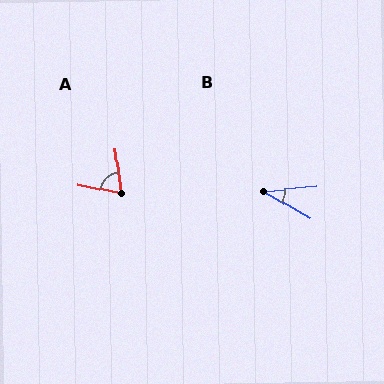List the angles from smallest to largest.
B (36°), A (71°).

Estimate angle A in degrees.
Approximately 71 degrees.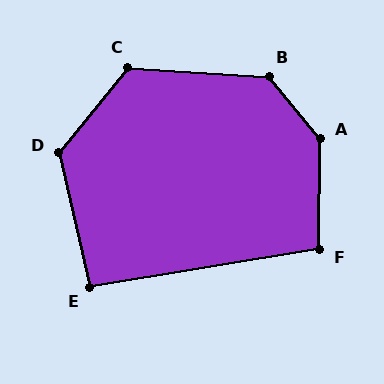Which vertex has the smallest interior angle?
E, at approximately 94 degrees.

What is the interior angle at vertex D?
Approximately 127 degrees (obtuse).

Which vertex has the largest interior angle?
A, at approximately 140 degrees.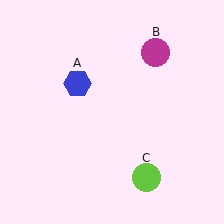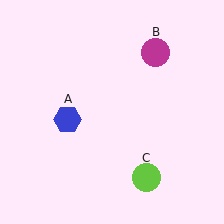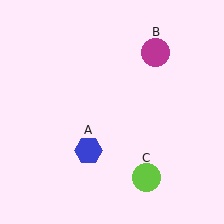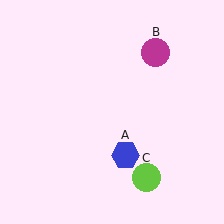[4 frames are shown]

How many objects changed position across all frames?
1 object changed position: blue hexagon (object A).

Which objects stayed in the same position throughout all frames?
Magenta circle (object B) and lime circle (object C) remained stationary.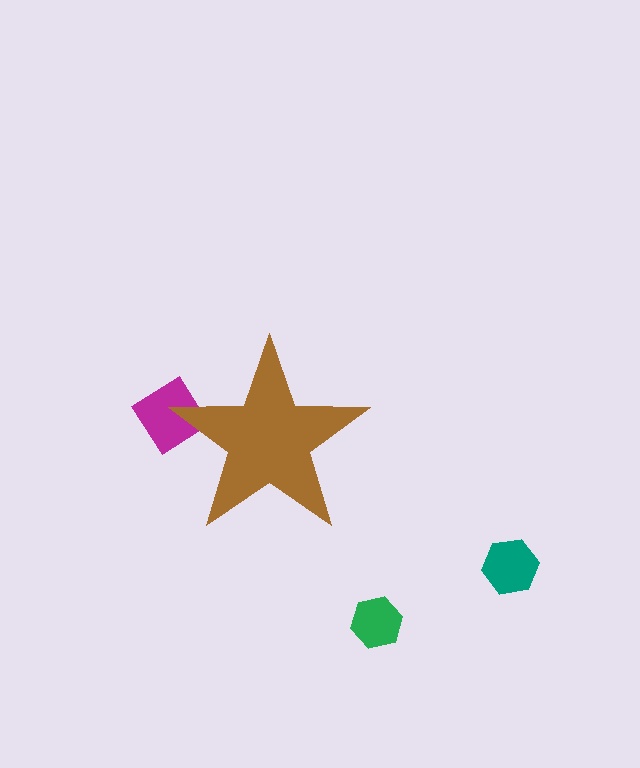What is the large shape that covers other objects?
A brown star.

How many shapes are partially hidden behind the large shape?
1 shape is partially hidden.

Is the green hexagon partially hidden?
No, the green hexagon is fully visible.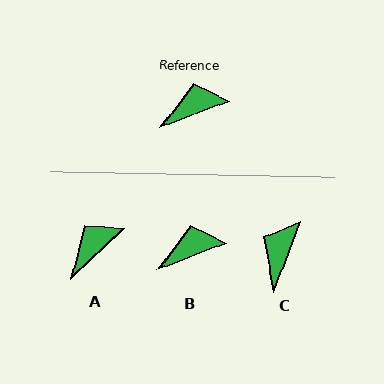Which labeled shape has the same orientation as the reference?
B.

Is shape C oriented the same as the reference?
No, it is off by about 48 degrees.